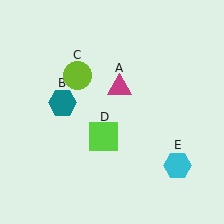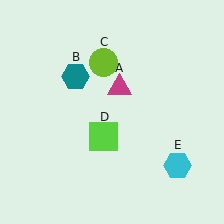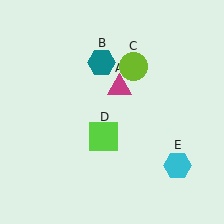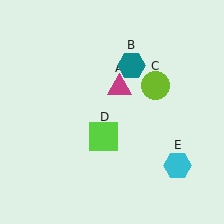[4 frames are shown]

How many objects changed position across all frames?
2 objects changed position: teal hexagon (object B), lime circle (object C).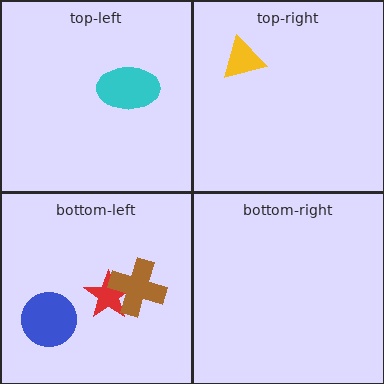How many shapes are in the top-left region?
1.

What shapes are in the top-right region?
The yellow triangle.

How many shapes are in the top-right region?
1.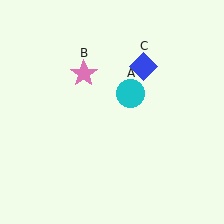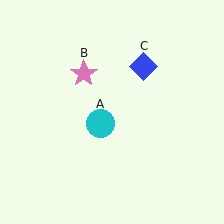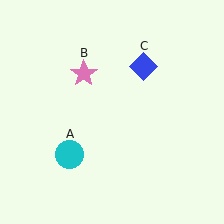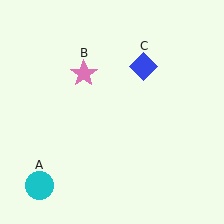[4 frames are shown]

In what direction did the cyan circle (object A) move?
The cyan circle (object A) moved down and to the left.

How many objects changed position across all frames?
1 object changed position: cyan circle (object A).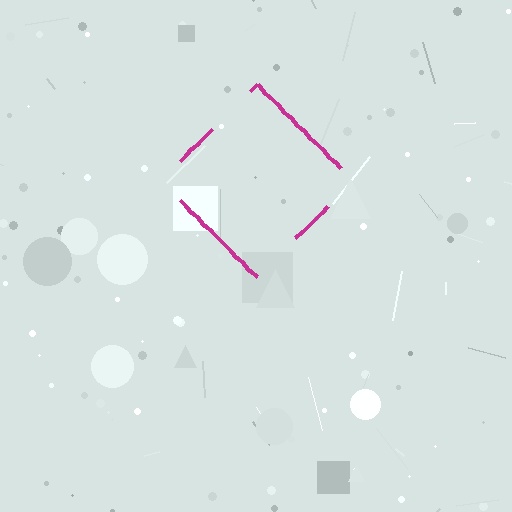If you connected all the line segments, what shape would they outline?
They would outline a diamond.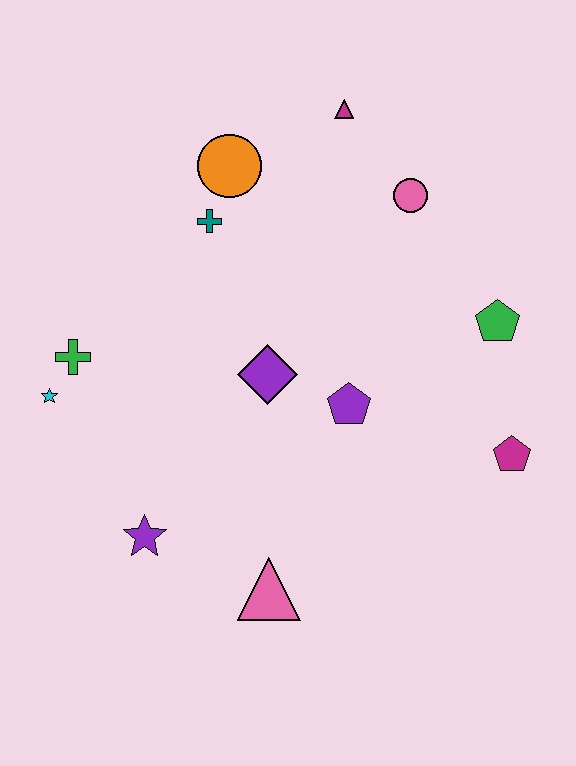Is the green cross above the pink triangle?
Yes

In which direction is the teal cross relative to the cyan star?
The teal cross is above the cyan star.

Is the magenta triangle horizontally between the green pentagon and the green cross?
Yes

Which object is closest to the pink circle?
The magenta triangle is closest to the pink circle.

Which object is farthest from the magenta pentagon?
The cyan star is farthest from the magenta pentagon.